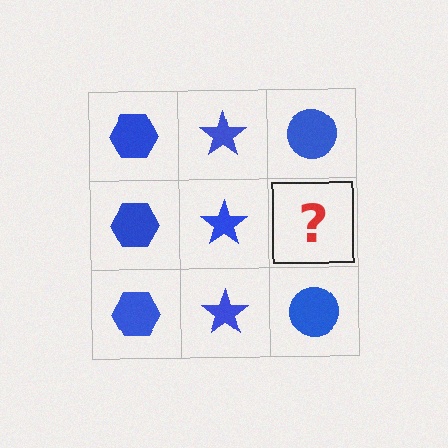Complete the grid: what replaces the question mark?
The question mark should be replaced with a blue circle.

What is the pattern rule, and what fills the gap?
The rule is that each column has a consistent shape. The gap should be filled with a blue circle.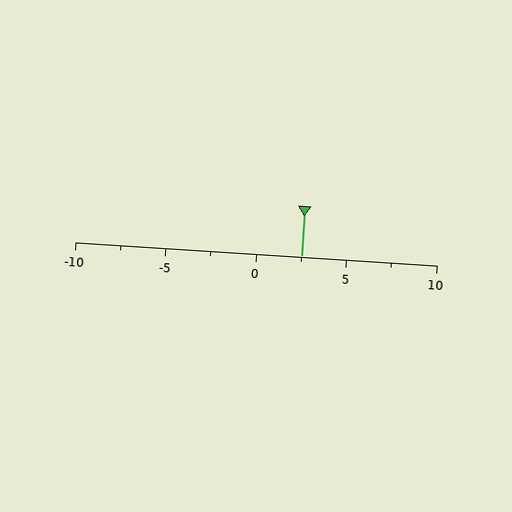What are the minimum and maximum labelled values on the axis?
The axis runs from -10 to 10.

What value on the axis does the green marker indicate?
The marker indicates approximately 2.5.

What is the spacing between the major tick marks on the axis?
The major ticks are spaced 5 apart.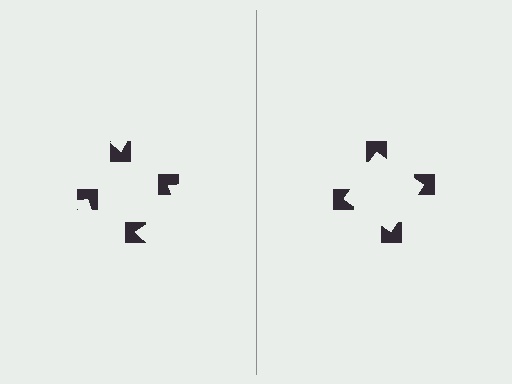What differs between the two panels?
The notched squares are positioned identically on both sides; only the wedge orientations differ. On the right they align to a square; on the left they are misaligned.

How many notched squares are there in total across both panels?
8 — 4 on each side.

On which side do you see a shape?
An illusory square appears on the right side. On the left side the wedge cuts are rotated, so no coherent shape forms.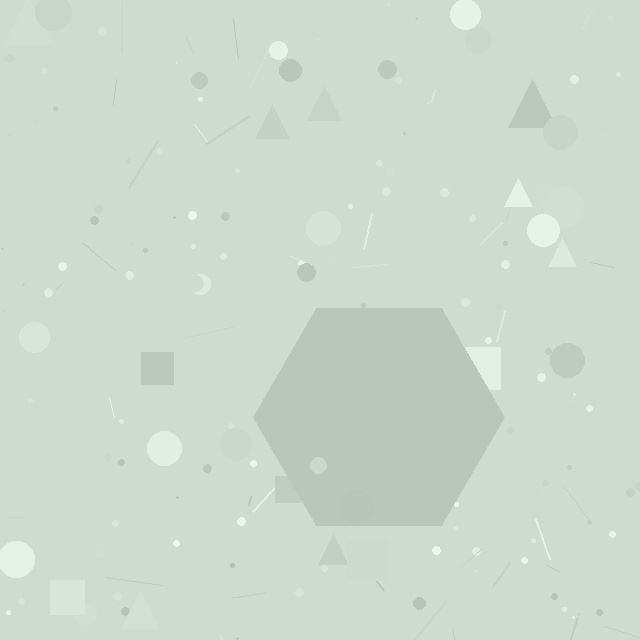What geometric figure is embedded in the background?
A hexagon is embedded in the background.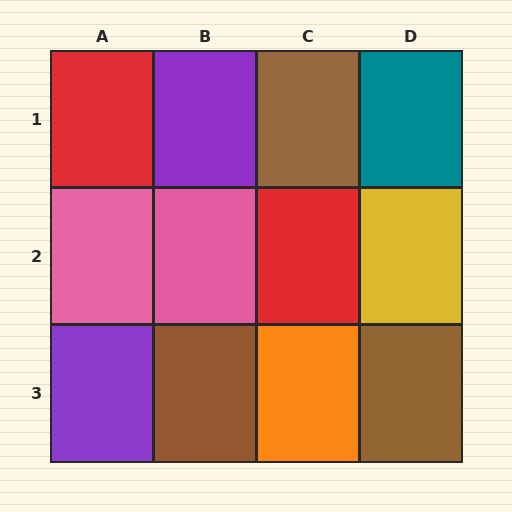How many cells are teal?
1 cell is teal.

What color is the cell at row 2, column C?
Red.